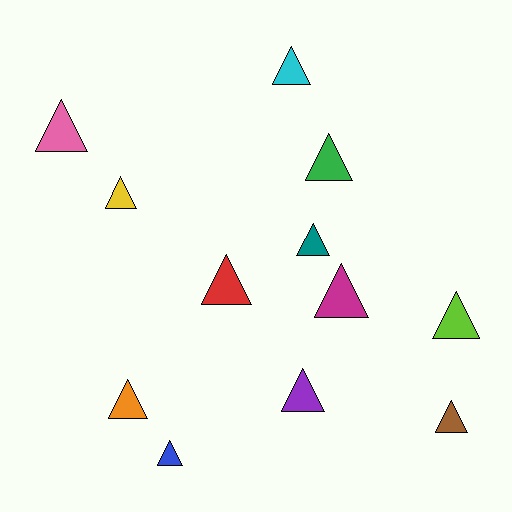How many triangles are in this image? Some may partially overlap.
There are 12 triangles.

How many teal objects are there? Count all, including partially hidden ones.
There is 1 teal object.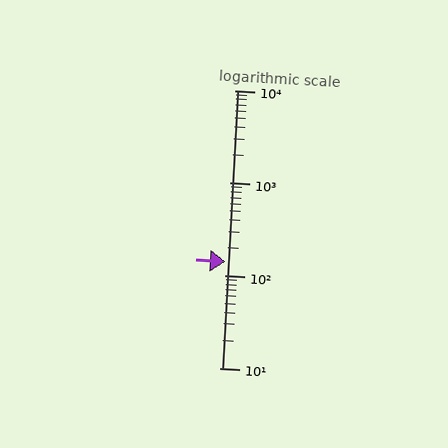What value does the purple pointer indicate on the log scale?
The pointer indicates approximately 140.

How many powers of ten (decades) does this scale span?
The scale spans 3 decades, from 10 to 10000.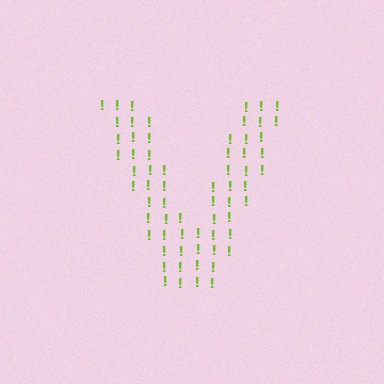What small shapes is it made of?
It is made of small exclamation marks.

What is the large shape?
The large shape is the letter V.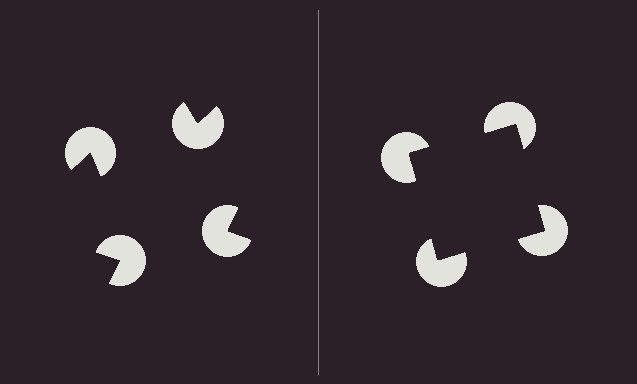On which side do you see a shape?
An illusory square appears on the right side. On the left side the wedge cuts are rotated, so no coherent shape forms.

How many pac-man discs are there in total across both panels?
8 — 4 on each side.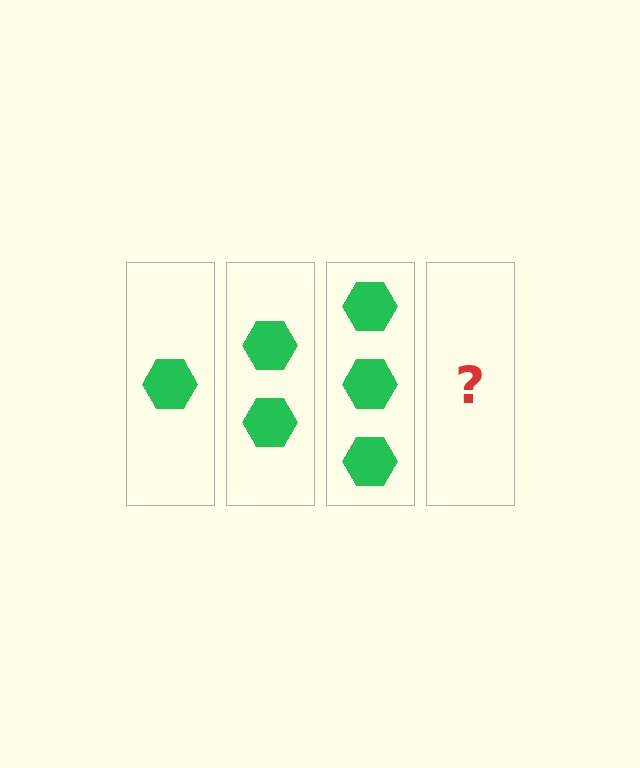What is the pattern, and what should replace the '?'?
The pattern is that each step adds one more hexagon. The '?' should be 4 hexagons.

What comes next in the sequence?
The next element should be 4 hexagons.